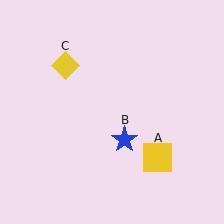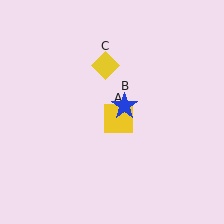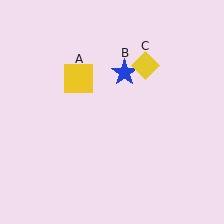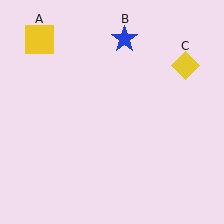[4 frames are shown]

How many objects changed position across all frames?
3 objects changed position: yellow square (object A), blue star (object B), yellow diamond (object C).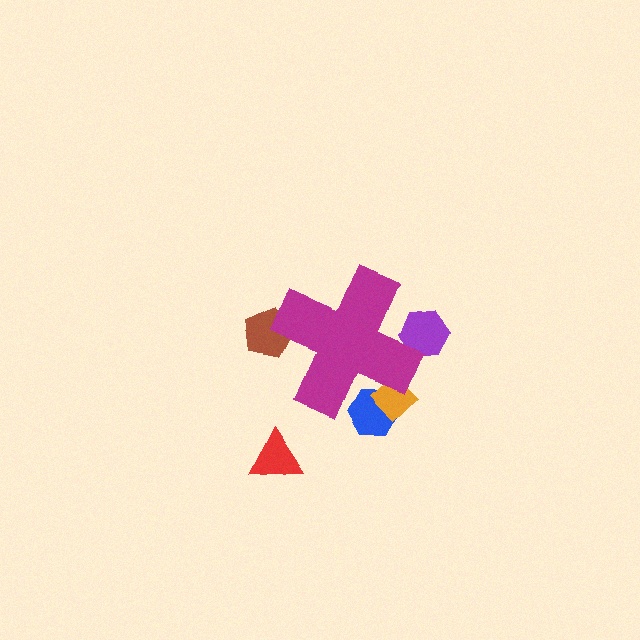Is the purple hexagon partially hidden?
Yes, the purple hexagon is partially hidden behind the magenta cross.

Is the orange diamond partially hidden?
Yes, the orange diamond is partially hidden behind the magenta cross.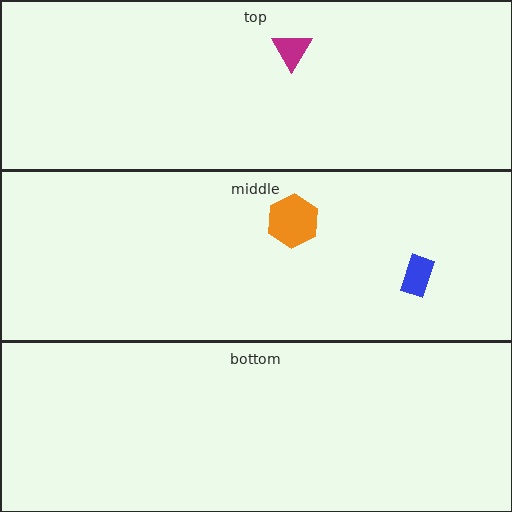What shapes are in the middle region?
The orange hexagon, the blue rectangle.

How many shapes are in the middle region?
2.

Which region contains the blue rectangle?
The middle region.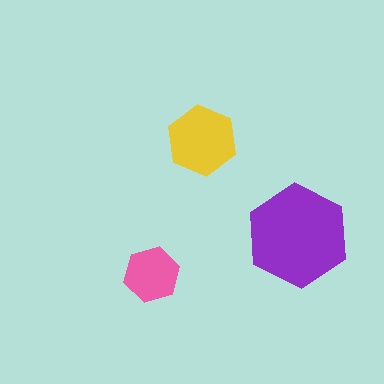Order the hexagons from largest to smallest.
the purple one, the yellow one, the pink one.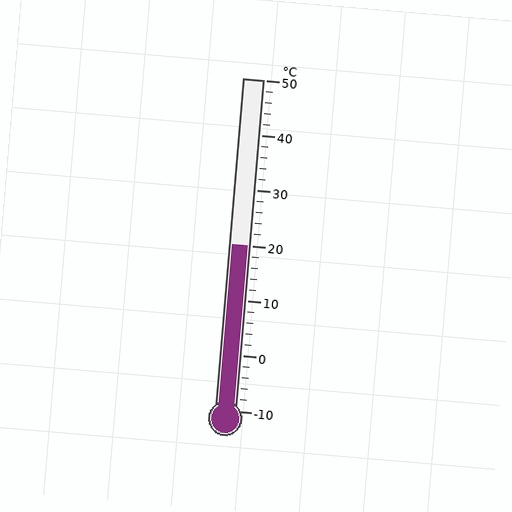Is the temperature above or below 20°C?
The temperature is at 20°C.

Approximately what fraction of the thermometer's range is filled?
The thermometer is filled to approximately 50% of its range.